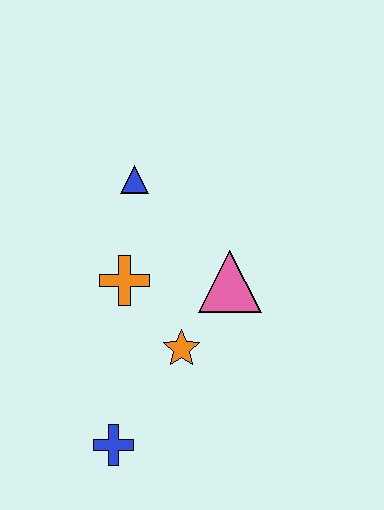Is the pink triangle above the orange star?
Yes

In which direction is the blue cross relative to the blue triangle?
The blue cross is below the blue triangle.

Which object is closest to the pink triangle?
The orange star is closest to the pink triangle.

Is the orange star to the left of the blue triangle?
No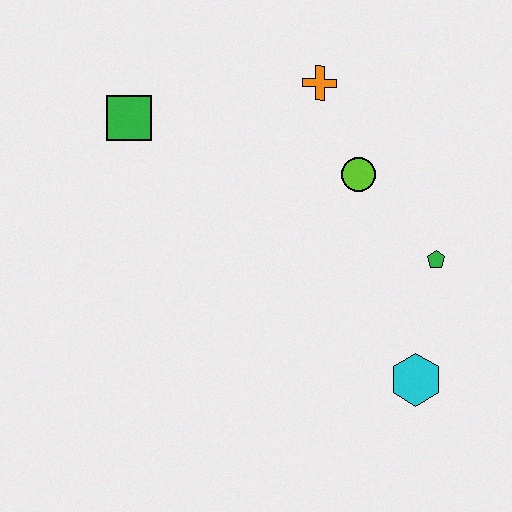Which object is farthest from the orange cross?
The cyan hexagon is farthest from the orange cross.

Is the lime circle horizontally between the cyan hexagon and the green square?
Yes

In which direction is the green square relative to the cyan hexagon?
The green square is to the left of the cyan hexagon.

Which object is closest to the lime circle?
The orange cross is closest to the lime circle.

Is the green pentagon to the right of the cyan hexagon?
Yes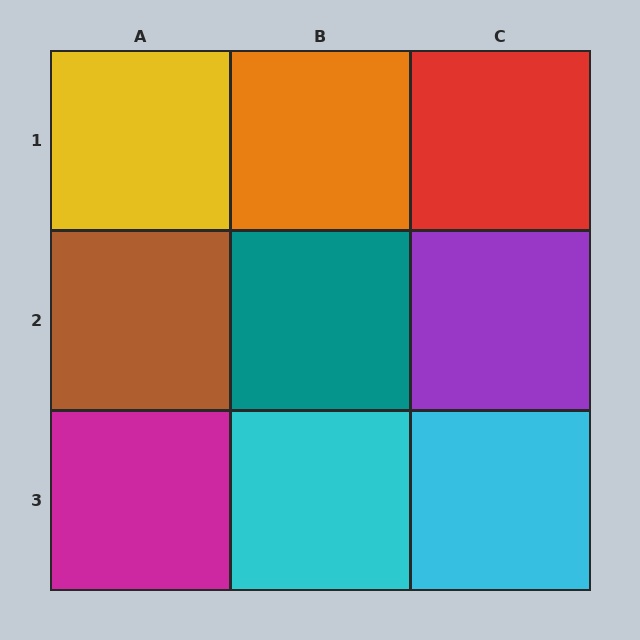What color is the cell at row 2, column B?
Teal.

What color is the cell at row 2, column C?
Purple.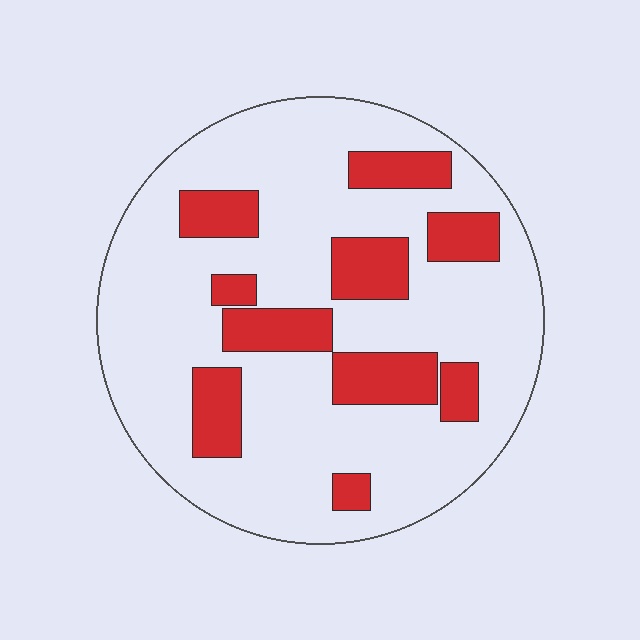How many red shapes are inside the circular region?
10.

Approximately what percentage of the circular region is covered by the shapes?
Approximately 25%.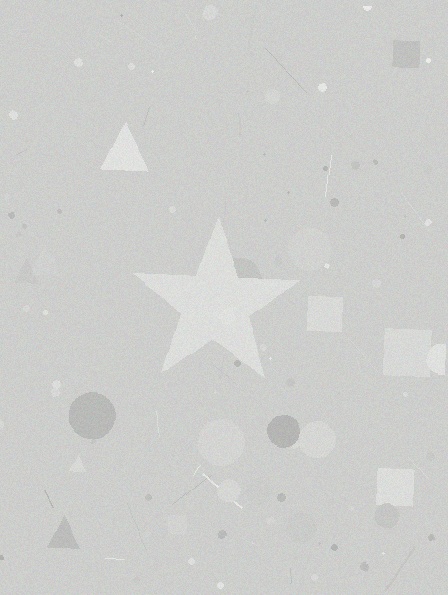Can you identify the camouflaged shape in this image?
The camouflaged shape is a star.